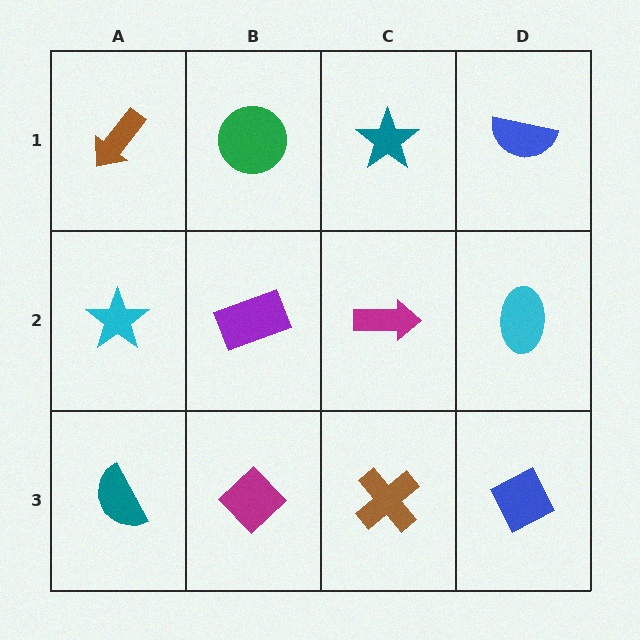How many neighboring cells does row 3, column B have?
3.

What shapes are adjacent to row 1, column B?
A purple rectangle (row 2, column B), a brown arrow (row 1, column A), a teal star (row 1, column C).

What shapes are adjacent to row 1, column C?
A magenta arrow (row 2, column C), a green circle (row 1, column B), a blue semicircle (row 1, column D).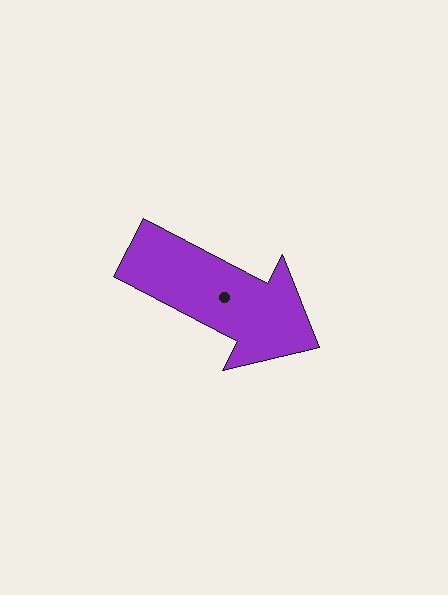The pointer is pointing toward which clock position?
Roughly 4 o'clock.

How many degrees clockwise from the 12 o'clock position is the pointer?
Approximately 118 degrees.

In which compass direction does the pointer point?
Southeast.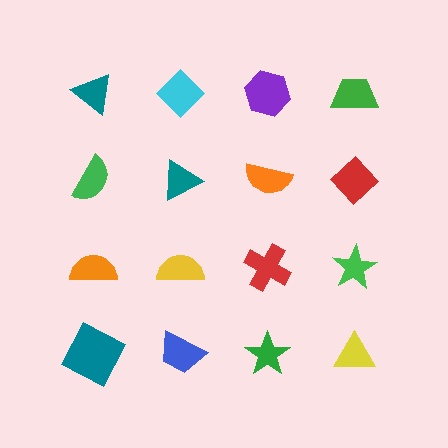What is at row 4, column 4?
A yellow triangle.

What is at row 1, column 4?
A green trapezoid.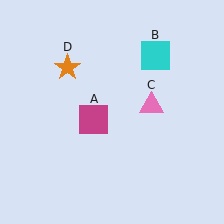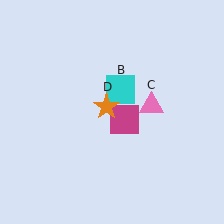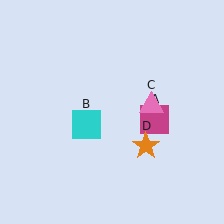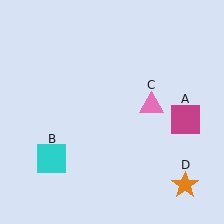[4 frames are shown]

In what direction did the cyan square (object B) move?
The cyan square (object B) moved down and to the left.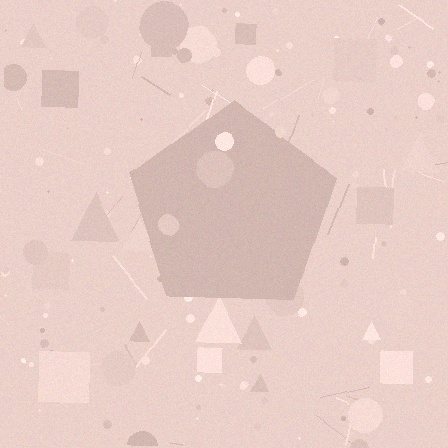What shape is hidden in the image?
A pentagon is hidden in the image.